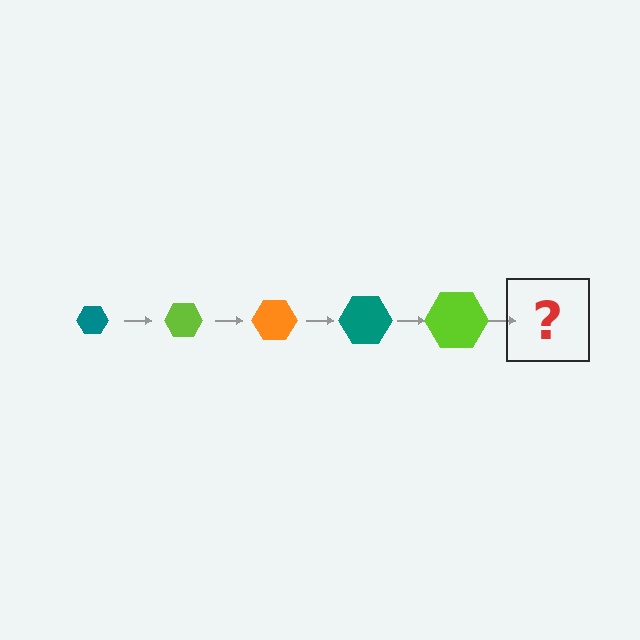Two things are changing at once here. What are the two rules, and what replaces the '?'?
The two rules are that the hexagon grows larger each step and the color cycles through teal, lime, and orange. The '?' should be an orange hexagon, larger than the previous one.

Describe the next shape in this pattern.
It should be an orange hexagon, larger than the previous one.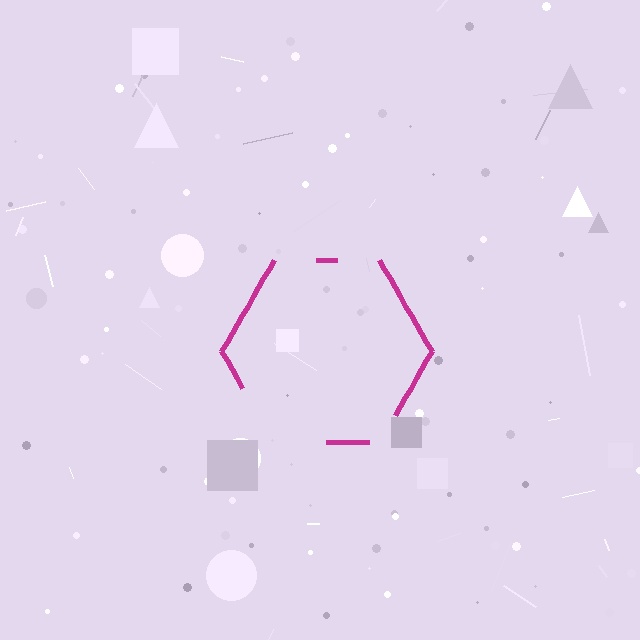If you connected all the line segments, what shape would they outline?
They would outline a hexagon.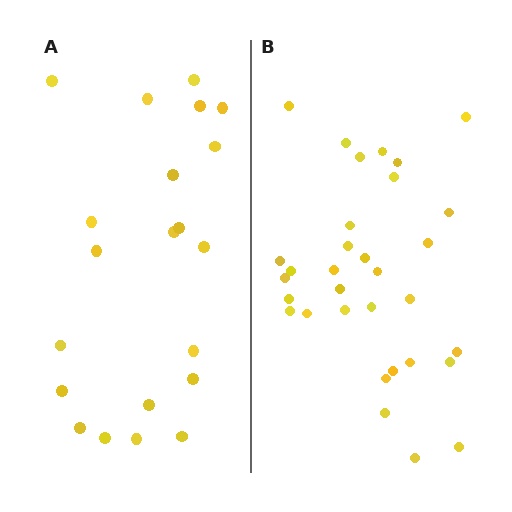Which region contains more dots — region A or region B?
Region B (the right region) has more dots.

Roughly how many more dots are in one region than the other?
Region B has roughly 12 or so more dots than region A.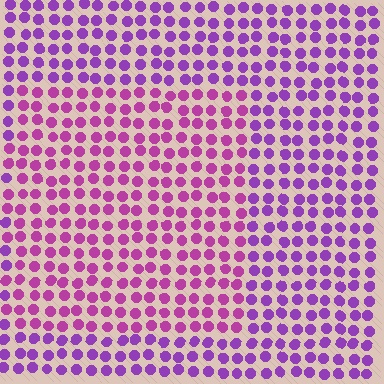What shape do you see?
I see a rectangle.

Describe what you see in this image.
The image is filled with small purple elements in a uniform arrangement. A rectangle-shaped region is visible where the elements are tinted to a slightly different hue, forming a subtle color boundary.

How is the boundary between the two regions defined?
The boundary is defined purely by a slight shift in hue (about 30 degrees). Spacing, size, and orientation are identical on both sides.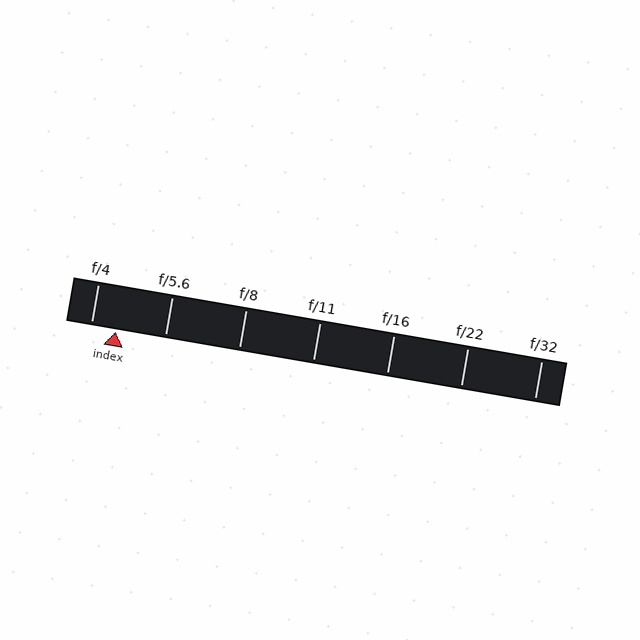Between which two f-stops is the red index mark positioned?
The index mark is between f/4 and f/5.6.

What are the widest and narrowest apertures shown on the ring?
The widest aperture shown is f/4 and the narrowest is f/32.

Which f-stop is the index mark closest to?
The index mark is closest to f/4.